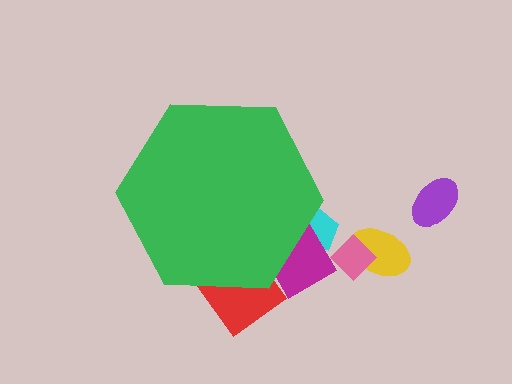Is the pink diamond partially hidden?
No, the pink diamond is fully visible.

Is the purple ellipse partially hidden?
No, the purple ellipse is fully visible.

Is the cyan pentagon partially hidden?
Yes, the cyan pentagon is partially hidden behind the green hexagon.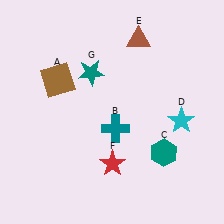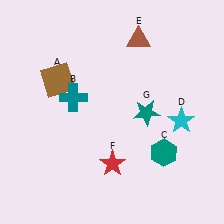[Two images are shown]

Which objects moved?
The objects that moved are: the teal cross (B), the teal star (G).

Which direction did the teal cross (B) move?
The teal cross (B) moved left.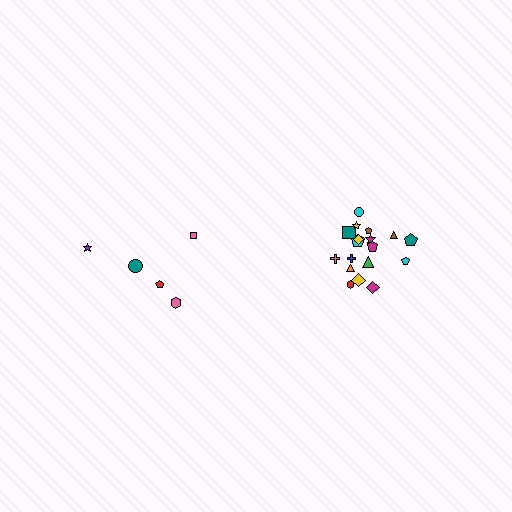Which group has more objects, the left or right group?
The right group.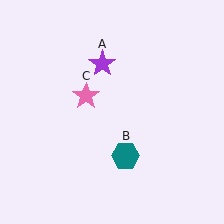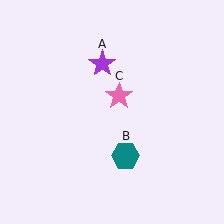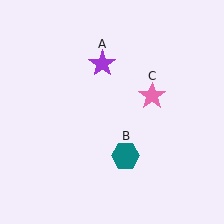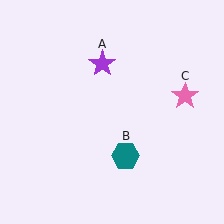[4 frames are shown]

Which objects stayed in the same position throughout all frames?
Purple star (object A) and teal hexagon (object B) remained stationary.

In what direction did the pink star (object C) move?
The pink star (object C) moved right.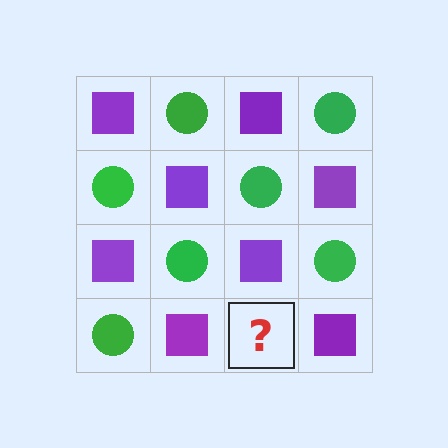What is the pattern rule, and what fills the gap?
The rule is that it alternates purple square and green circle in a checkerboard pattern. The gap should be filled with a green circle.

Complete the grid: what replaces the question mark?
The question mark should be replaced with a green circle.